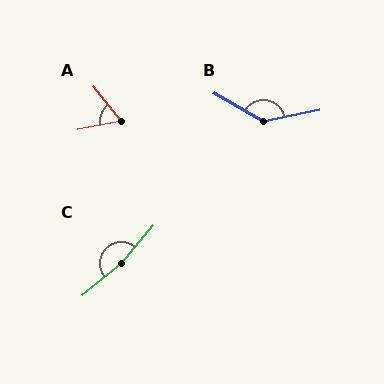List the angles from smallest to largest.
A (64°), B (138°), C (170°).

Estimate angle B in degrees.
Approximately 138 degrees.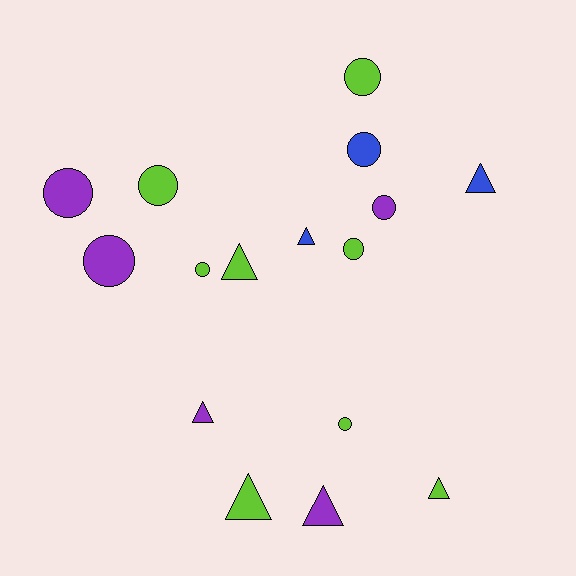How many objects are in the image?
There are 16 objects.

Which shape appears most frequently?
Circle, with 9 objects.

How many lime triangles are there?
There are 3 lime triangles.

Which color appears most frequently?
Lime, with 8 objects.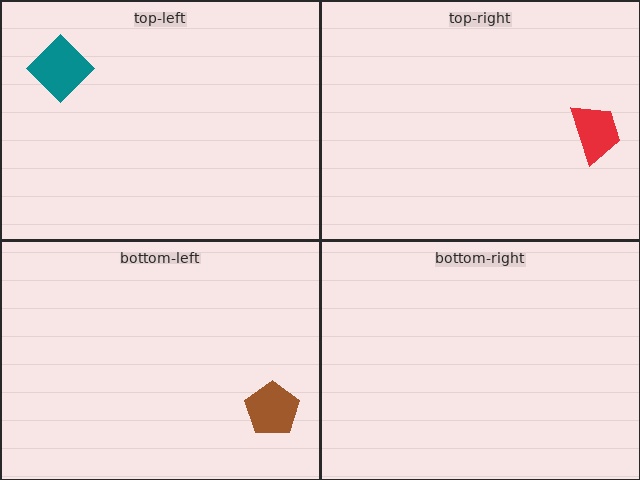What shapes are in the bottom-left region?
The brown pentagon.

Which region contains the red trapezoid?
The top-right region.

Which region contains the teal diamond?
The top-left region.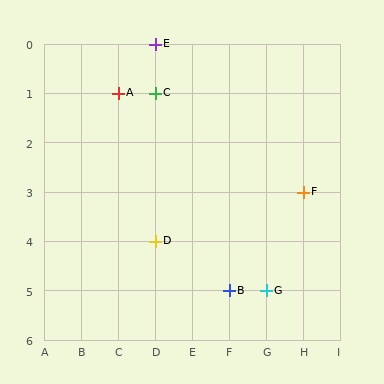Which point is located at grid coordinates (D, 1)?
Point C is at (D, 1).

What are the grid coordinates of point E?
Point E is at grid coordinates (D, 0).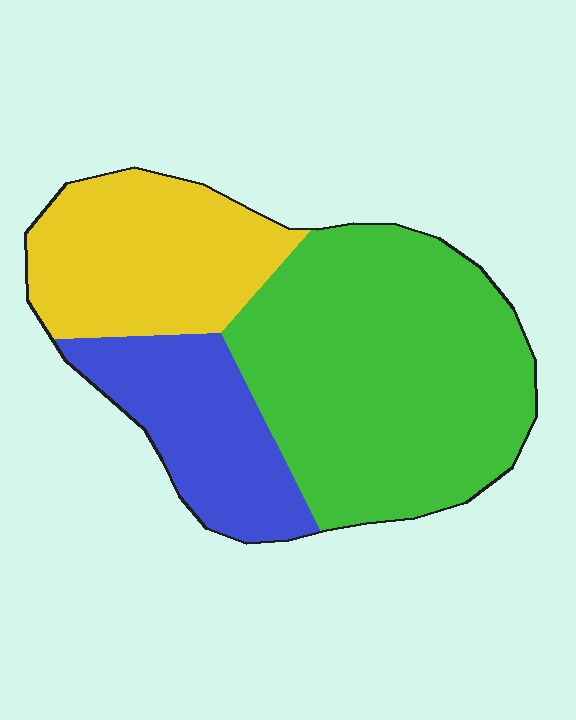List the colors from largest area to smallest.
From largest to smallest: green, yellow, blue.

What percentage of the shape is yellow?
Yellow covers about 25% of the shape.